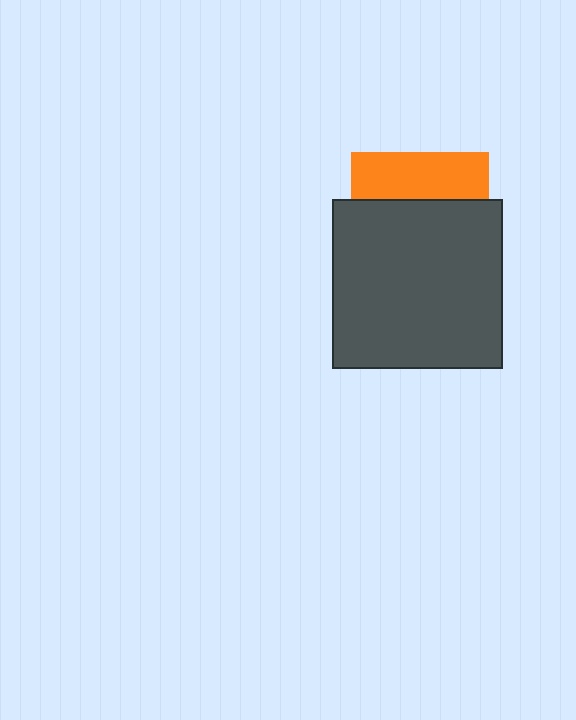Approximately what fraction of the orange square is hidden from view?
Roughly 65% of the orange square is hidden behind the dark gray square.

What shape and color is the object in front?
The object in front is a dark gray square.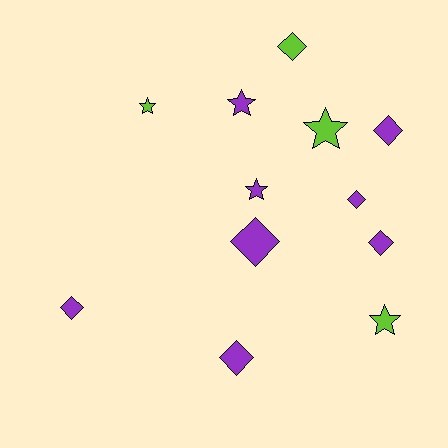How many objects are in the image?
There are 12 objects.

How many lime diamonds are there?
There is 1 lime diamond.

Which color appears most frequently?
Purple, with 8 objects.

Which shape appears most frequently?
Diamond, with 7 objects.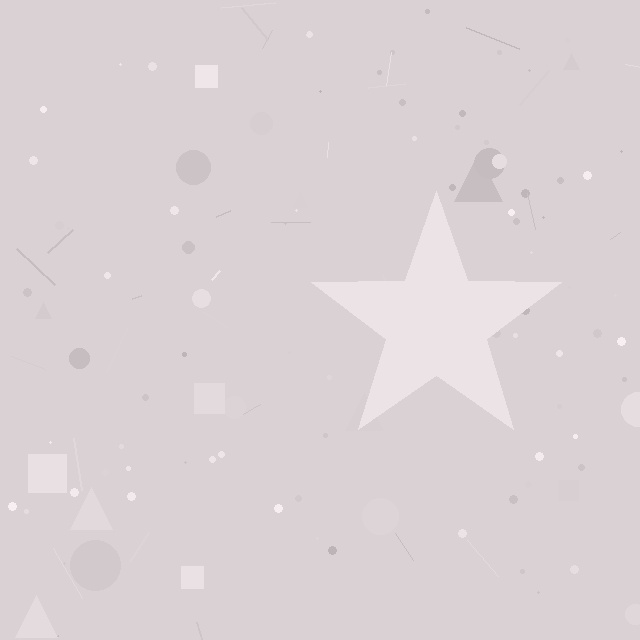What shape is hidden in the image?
A star is hidden in the image.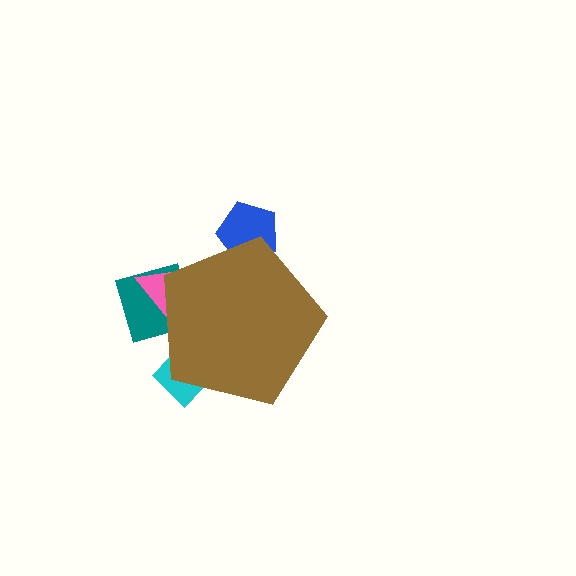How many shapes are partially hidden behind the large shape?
4 shapes are partially hidden.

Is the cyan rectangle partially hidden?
Yes, the cyan rectangle is partially hidden behind the brown pentagon.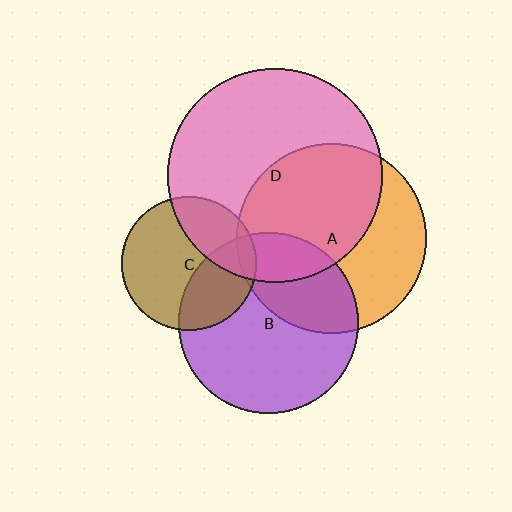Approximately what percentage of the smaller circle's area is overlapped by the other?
Approximately 35%.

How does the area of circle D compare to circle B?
Approximately 1.4 times.